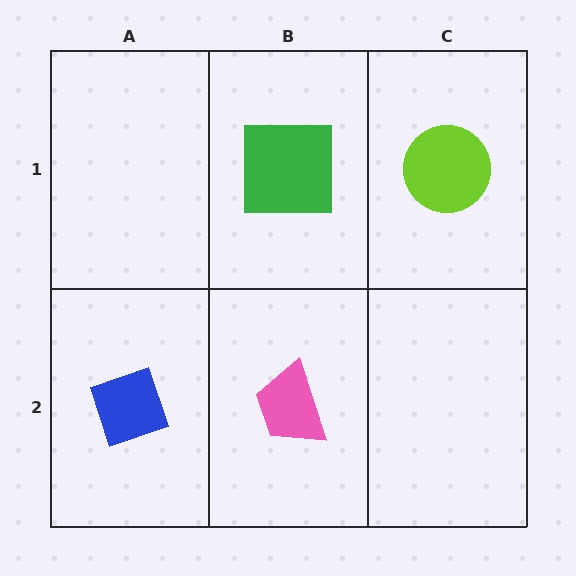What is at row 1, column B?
A green square.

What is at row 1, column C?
A lime circle.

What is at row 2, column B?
A pink trapezoid.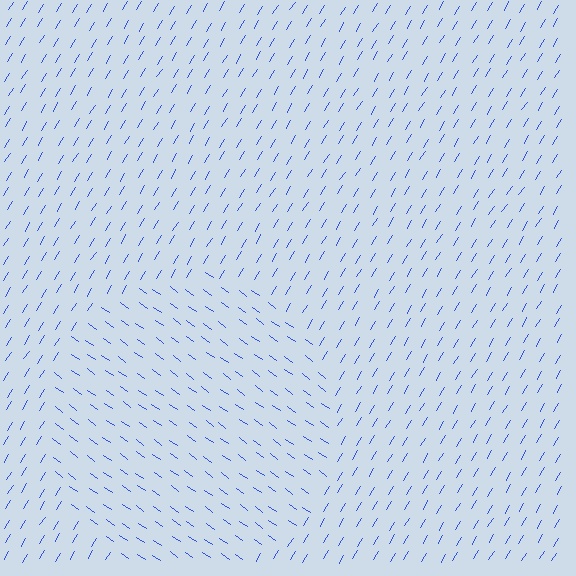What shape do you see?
I see a circle.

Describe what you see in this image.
The image is filled with small blue line segments. A circle region in the image has lines oriented differently from the surrounding lines, creating a visible texture boundary.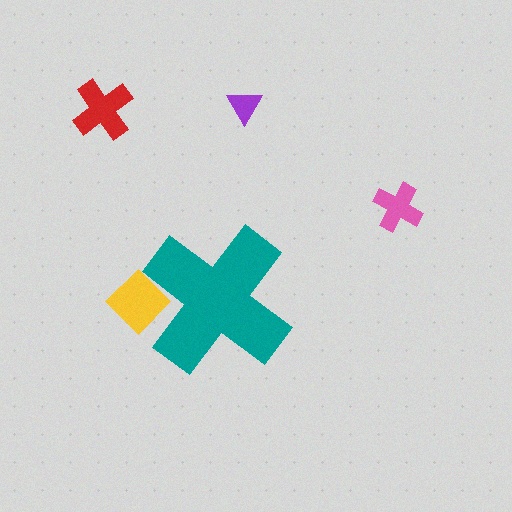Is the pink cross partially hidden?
No, the pink cross is fully visible.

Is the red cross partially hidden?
No, the red cross is fully visible.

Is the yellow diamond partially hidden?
Yes, the yellow diamond is partially hidden behind the teal cross.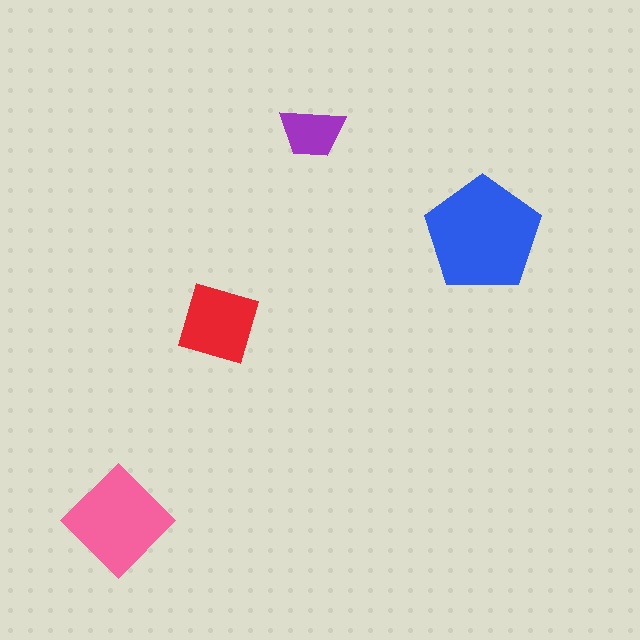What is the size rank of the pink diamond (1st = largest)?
2nd.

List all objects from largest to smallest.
The blue pentagon, the pink diamond, the red square, the purple trapezoid.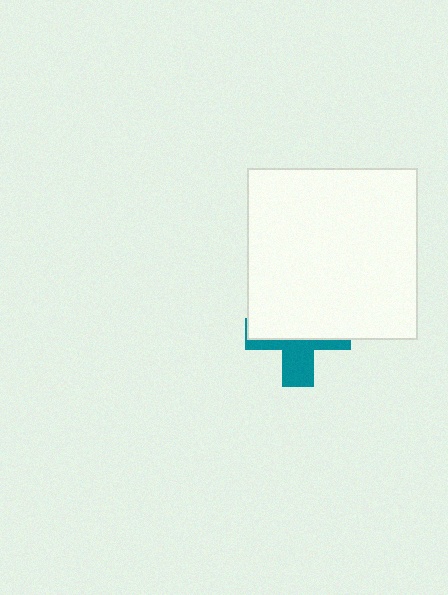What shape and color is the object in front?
The object in front is a white square.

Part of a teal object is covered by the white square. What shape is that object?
It is a cross.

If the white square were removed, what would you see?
You would see the complete teal cross.